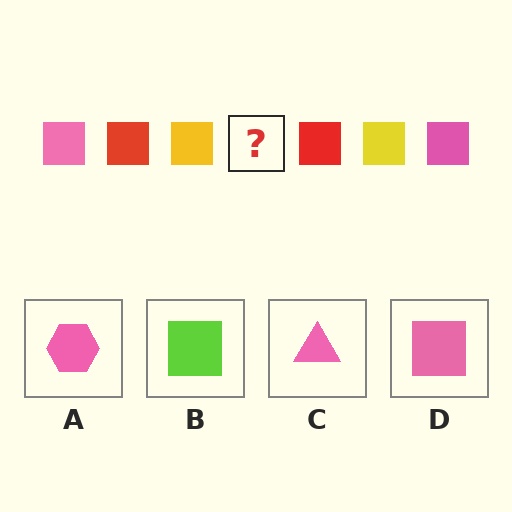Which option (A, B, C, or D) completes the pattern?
D.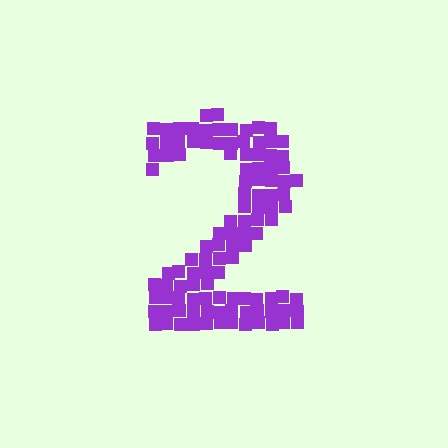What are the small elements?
The small elements are squares.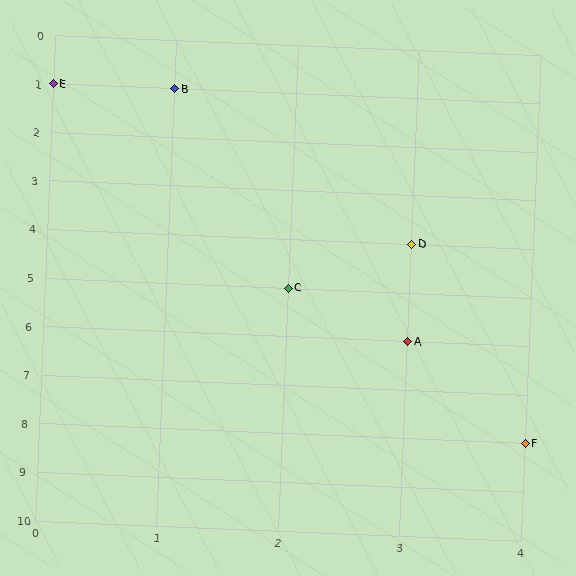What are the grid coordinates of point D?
Point D is at grid coordinates (3, 4).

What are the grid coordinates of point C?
Point C is at grid coordinates (2, 5).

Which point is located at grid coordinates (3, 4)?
Point D is at (3, 4).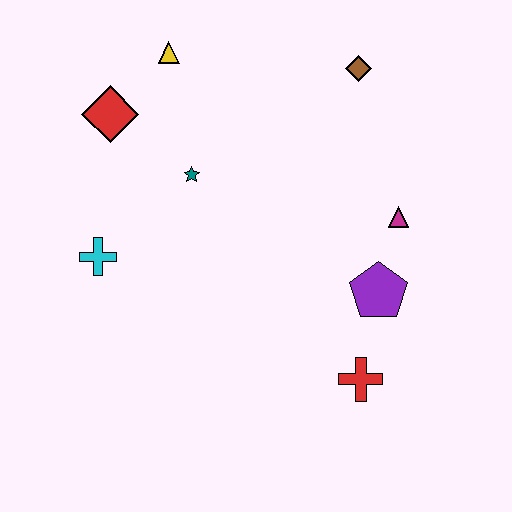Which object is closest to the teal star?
The red diamond is closest to the teal star.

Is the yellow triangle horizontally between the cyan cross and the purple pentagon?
Yes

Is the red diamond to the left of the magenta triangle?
Yes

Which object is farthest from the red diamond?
The red cross is farthest from the red diamond.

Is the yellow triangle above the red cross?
Yes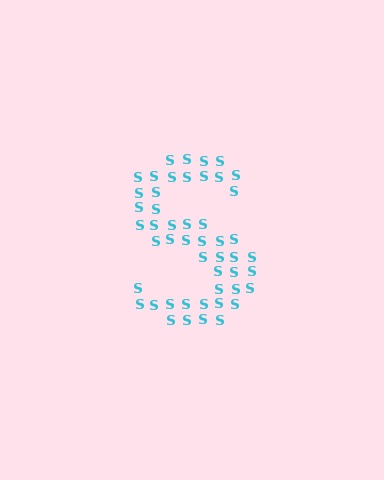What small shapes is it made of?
It is made of small letter S's.